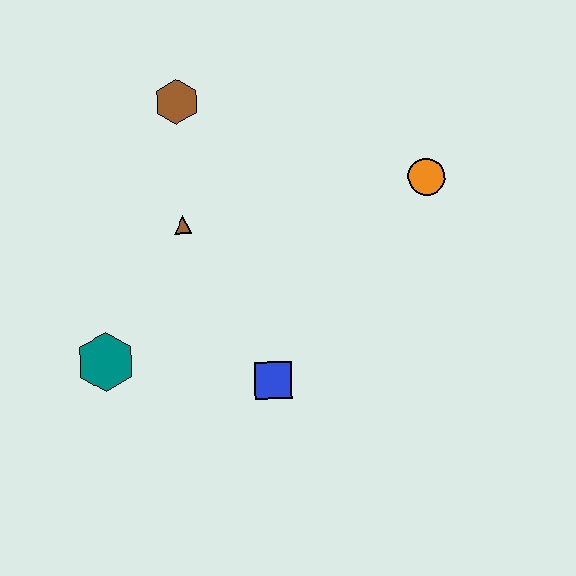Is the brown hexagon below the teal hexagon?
No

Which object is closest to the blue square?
The teal hexagon is closest to the blue square.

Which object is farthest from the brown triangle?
The orange circle is farthest from the brown triangle.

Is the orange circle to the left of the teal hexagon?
No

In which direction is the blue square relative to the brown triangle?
The blue square is below the brown triangle.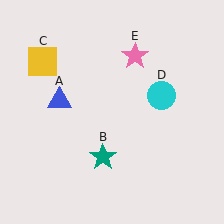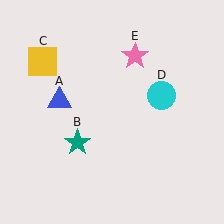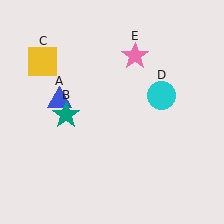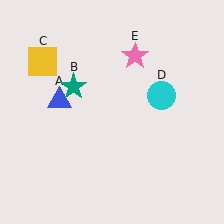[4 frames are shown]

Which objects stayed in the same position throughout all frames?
Blue triangle (object A) and yellow square (object C) and cyan circle (object D) and pink star (object E) remained stationary.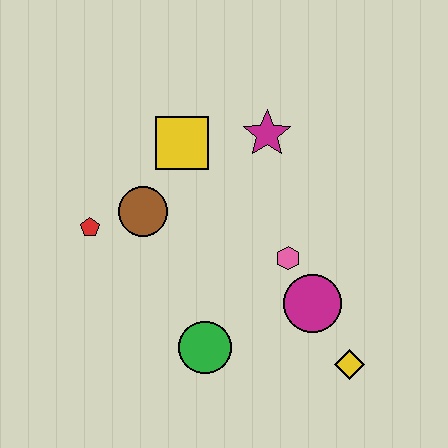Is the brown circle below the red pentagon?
No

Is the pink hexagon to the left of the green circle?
No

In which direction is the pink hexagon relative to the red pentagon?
The pink hexagon is to the right of the red pentagon.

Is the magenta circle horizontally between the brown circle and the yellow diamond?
Yes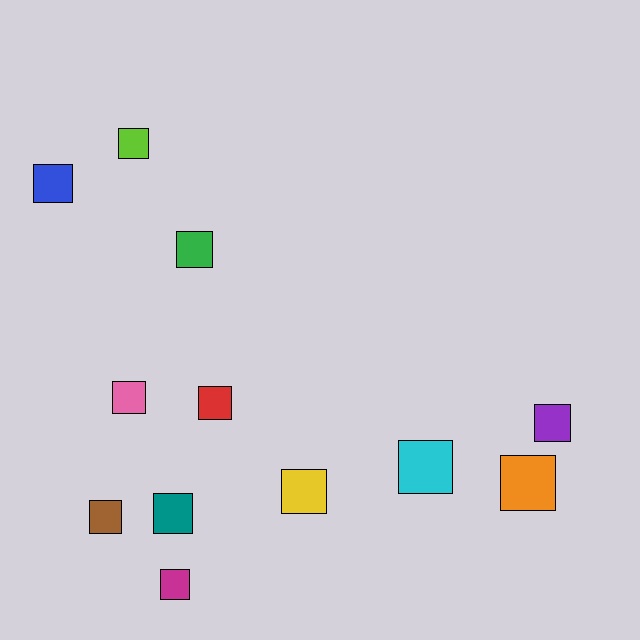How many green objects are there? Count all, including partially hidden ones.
There is 1 green object.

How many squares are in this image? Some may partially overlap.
There are 12 squares.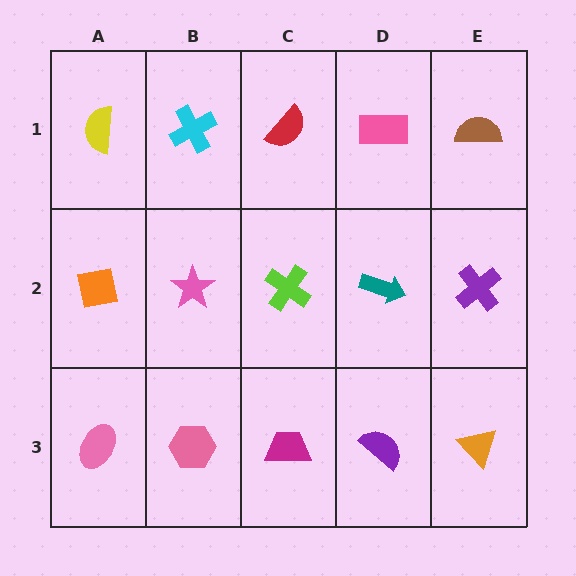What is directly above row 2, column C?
A red semicircle.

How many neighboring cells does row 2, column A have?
3.